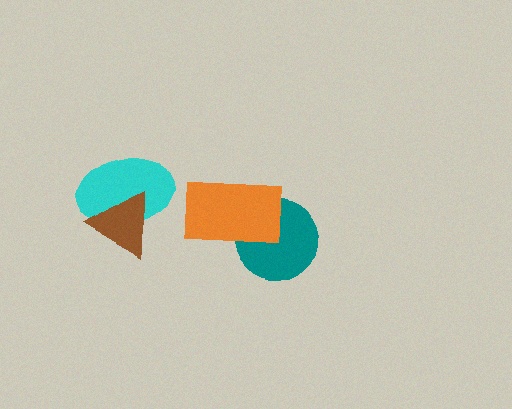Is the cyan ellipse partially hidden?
Yes, it is partially covered by another shape.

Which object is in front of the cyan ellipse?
The brown triangle is in front of the cyan ellipse.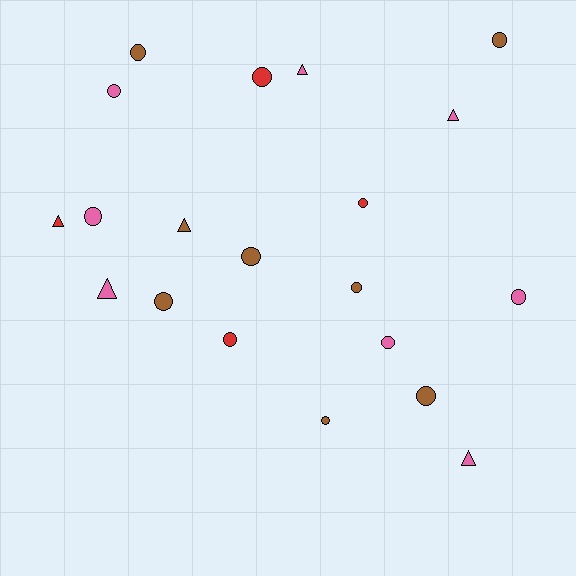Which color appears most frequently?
Pink, with 8 objects.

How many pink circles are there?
There are 4 pink circles.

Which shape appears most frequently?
Circle, with 14 objects.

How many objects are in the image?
There are 20 objects.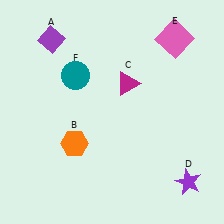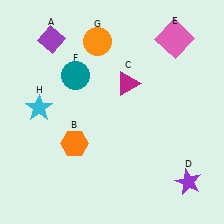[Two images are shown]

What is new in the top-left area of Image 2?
A cyan star (H) was added in the top-left area of Image 2.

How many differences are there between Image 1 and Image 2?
There are 2 differences between the two images.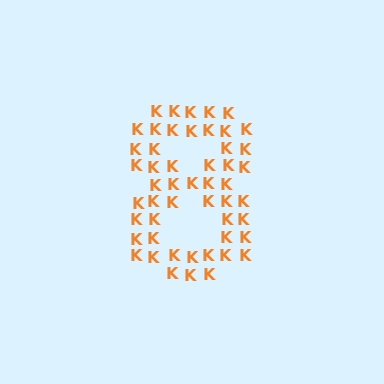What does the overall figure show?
The overall figure shows the digit 8.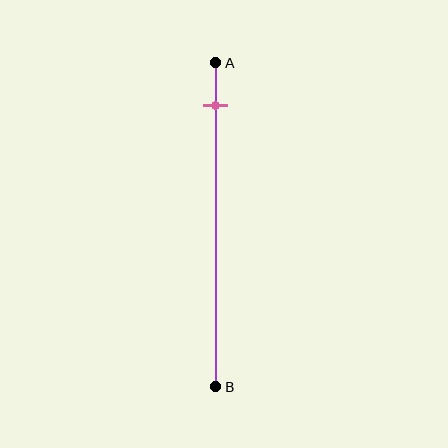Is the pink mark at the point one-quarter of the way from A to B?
No, the mark is at about 15% from A, not at the 25% one-quarter point.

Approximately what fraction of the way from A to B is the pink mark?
The pink mark is approximately 15% of the way from A to B.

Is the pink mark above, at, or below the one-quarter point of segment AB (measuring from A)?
The pink mark is above the one-quarter point of segment AB.